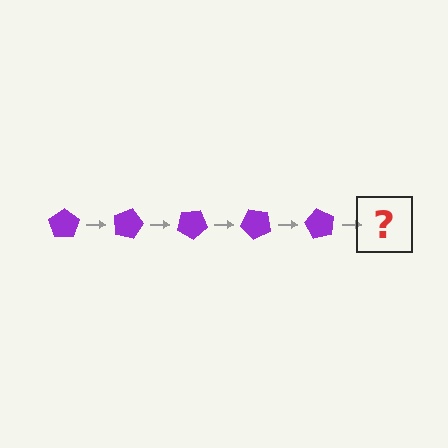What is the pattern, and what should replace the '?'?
The pattern is that the pentagon rotates 15 degrees each step. The '?' should be a purple pentagon rotated 75 degrees.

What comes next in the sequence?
The next element should be a purple pentagon rotated 75 degrees.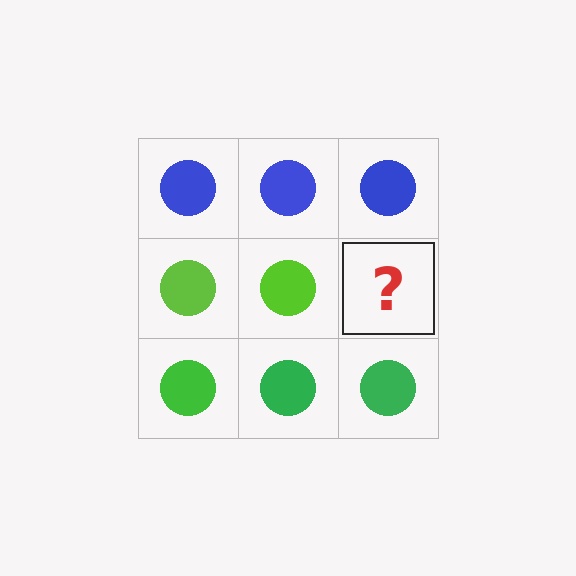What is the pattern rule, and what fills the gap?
The rule is that each row has a consistent color. The gap should be filled with a lime circle.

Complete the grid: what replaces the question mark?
The question mark should be replaced with a lime circle.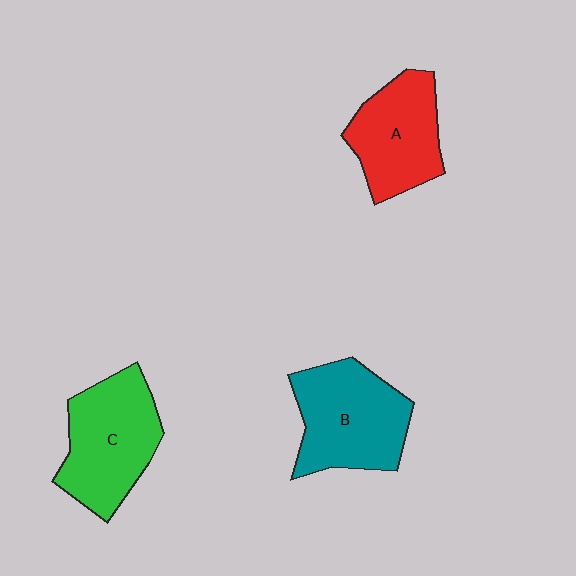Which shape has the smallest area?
Shape A (red).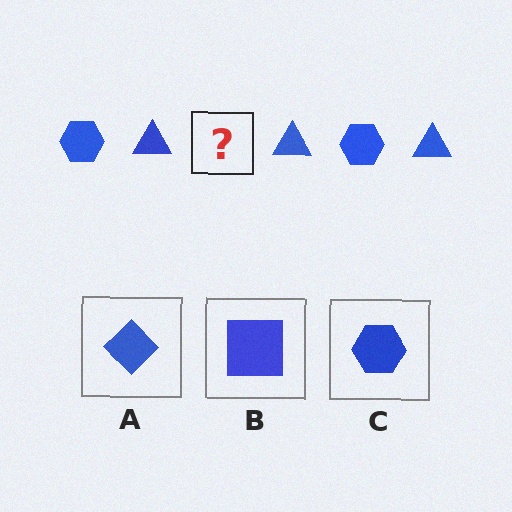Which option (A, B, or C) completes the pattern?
C.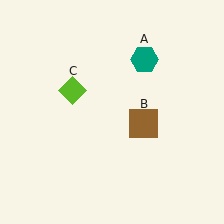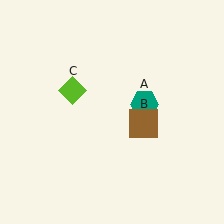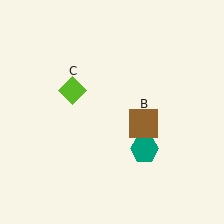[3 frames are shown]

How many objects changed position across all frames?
1 object changed position: teal hexagon (object A).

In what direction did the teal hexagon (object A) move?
The teal hexagon (object A) moved down.